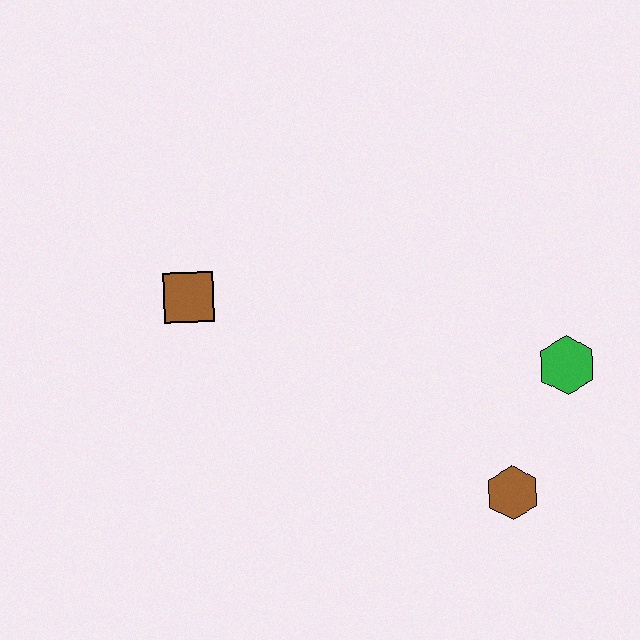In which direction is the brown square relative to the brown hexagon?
The brown square is to the left of the brown hexagon.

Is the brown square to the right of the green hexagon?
No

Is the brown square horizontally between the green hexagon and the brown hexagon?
No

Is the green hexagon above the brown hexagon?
Yes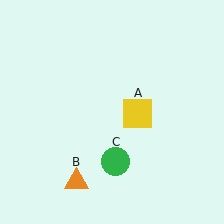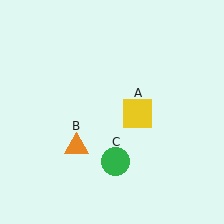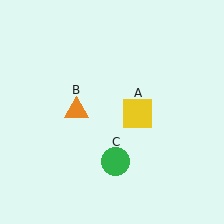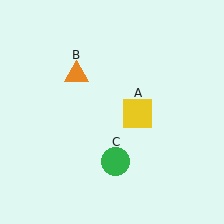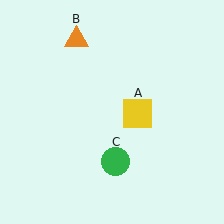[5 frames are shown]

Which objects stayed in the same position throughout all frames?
Yellow square (object A) and green circle (object C) remained stationary.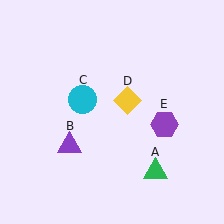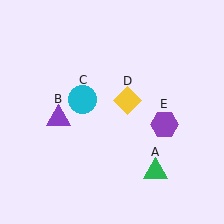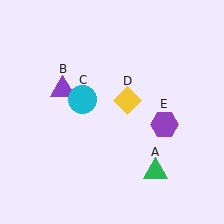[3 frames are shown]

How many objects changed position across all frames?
1 object changed position: purple triangle (object B).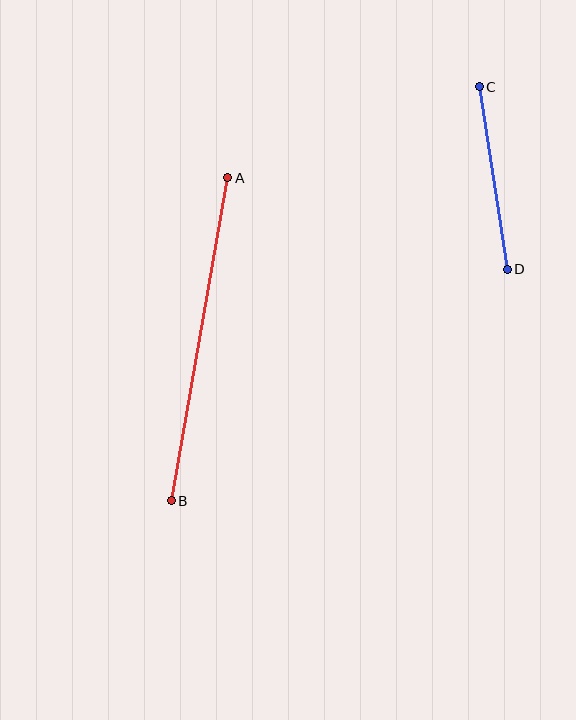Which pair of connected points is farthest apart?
Points A and B are farthest apart.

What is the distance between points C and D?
The distance is approximately 185 pixels.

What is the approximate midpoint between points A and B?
The midpoint is at approximately (200, 339) pixels.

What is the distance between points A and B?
The distance is approximately 328 pixels.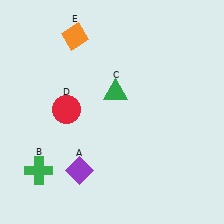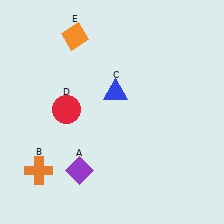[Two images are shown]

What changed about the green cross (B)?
In Image 1, B is green. In Image 2, it changed to orange.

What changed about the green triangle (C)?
In Image 1, C is green. In Image 2, it changed to blue.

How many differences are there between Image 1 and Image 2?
There are 2 differences between the two images.